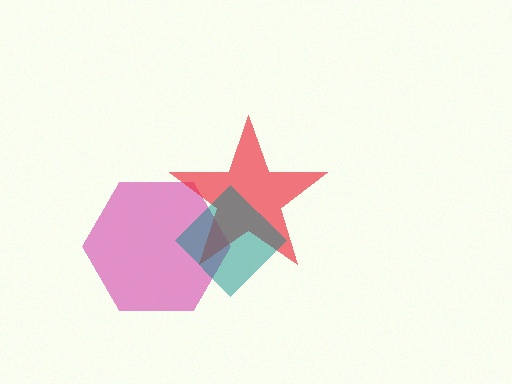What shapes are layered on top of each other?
The layered shapes are: a magenta hexagon, a red star, a teal diamond.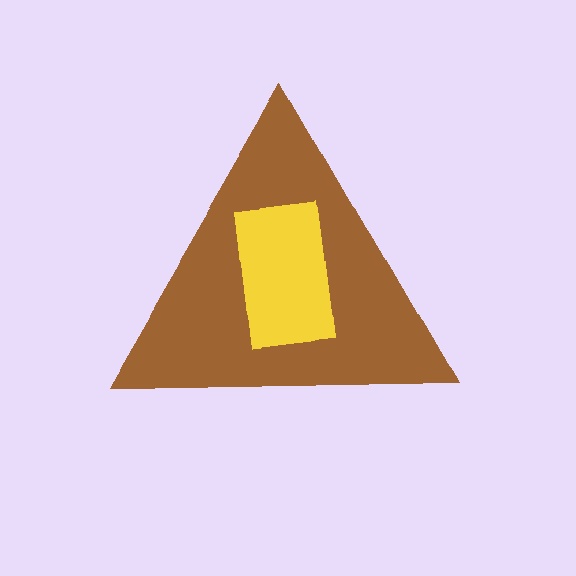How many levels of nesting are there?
2.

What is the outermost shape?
The brown triangle.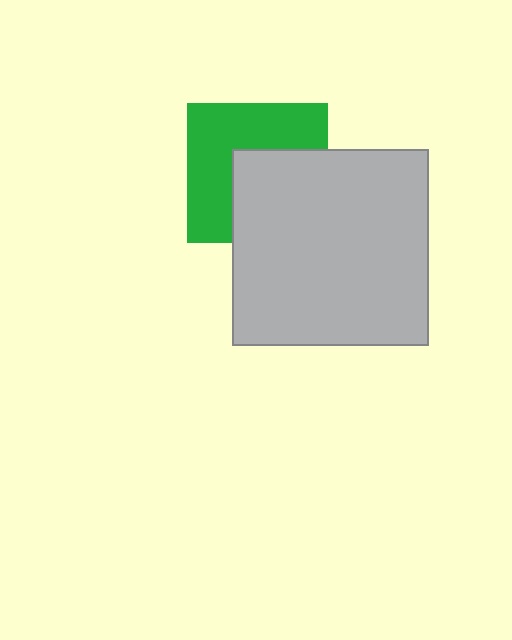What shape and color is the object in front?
The object in front is a light gray square.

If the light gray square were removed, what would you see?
You would see the complete green square.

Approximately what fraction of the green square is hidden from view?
Roughly 46% of the green square is hidden behind the light gray square.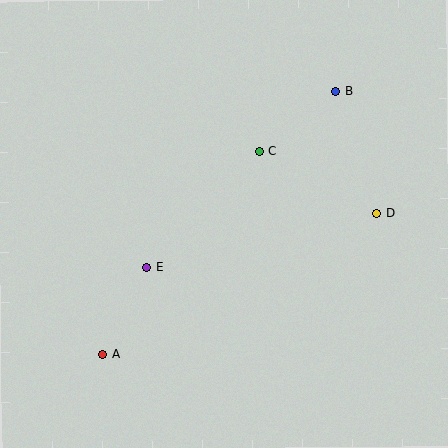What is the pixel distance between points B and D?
The distance between B and D is 129 pixels.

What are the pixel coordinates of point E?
Point E is at (147, 267).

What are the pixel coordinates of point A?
Point A is at (103, 354).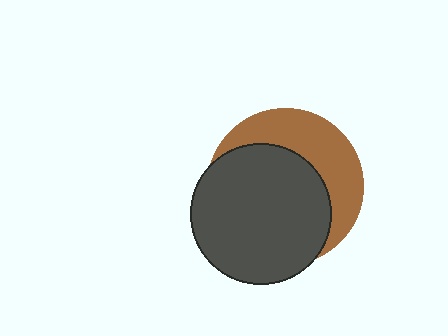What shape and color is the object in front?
The object in front is a dark gray circle.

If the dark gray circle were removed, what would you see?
You would see the complete brown circle.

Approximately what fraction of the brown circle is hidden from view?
Roughly 62% of the brown circle is hidden behind the dark gray circle.